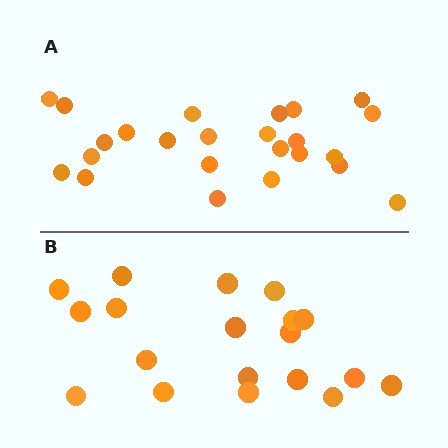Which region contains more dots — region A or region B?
Region A (the top region) has more dots.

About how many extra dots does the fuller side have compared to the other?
Region A has about 5 more dots than region B.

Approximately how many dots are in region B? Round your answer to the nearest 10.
About 20 dots. (The exact count is 19, which rounds to 20.)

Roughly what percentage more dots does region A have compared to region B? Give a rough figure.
About 25% more.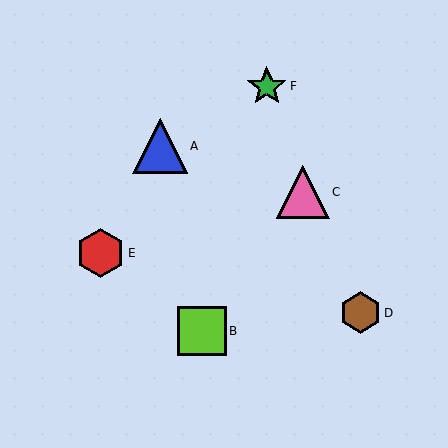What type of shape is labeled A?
Shape A is a blue triangle.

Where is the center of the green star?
The center of the green star is at (267, 86).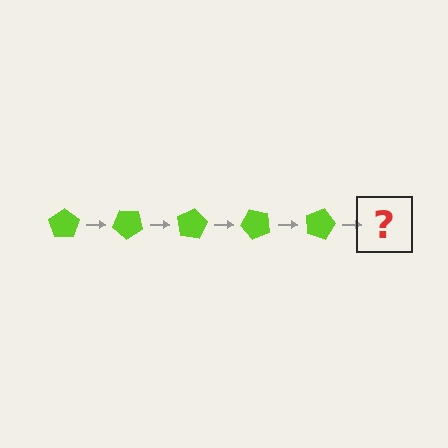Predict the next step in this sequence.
The next step is a lime pentagon rotated 200 degrees.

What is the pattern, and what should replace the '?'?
The pattern is that the pentagon rotates 40 degrees each step. The '?' should be a lime pentagon rotated 200 degrees.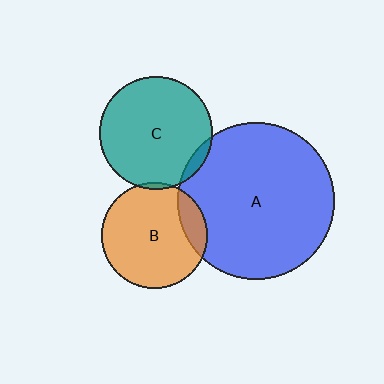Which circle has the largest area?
Circle A (blue).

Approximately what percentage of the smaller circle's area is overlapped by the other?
Approximately 5%.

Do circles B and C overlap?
Yes.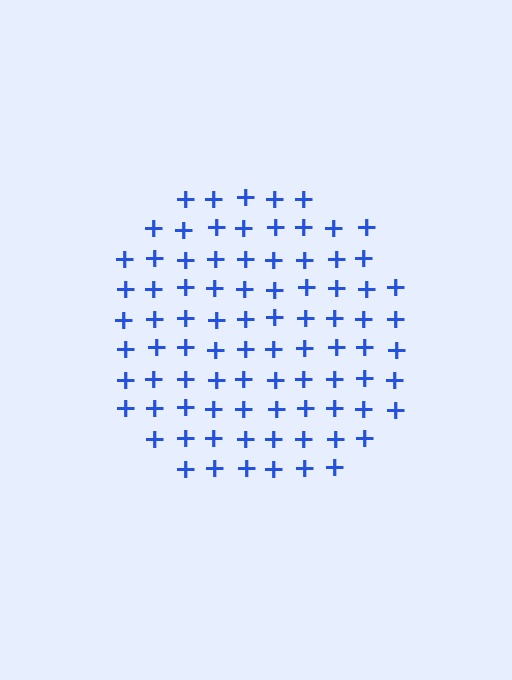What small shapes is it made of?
It is made of small plus signs.